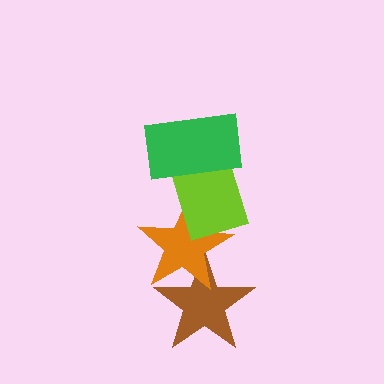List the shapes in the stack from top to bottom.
From top to bottom: the green rectangle, the lime rectangle, the orange star, the brown star.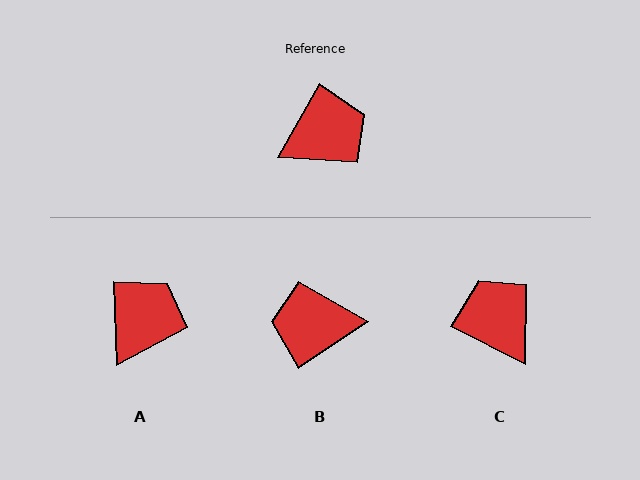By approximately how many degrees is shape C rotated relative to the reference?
Approximately 93 degrees counter-clockwise.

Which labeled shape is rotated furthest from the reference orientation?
B, about 154 degrees away.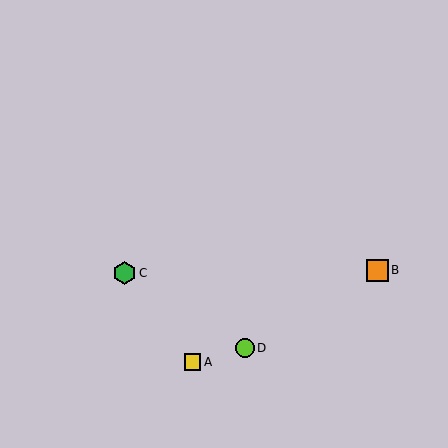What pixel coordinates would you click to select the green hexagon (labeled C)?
Click at (124, 273) to select the green hexagon C.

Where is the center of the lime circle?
The center of the lime circle is at (245, 348).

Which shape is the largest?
The green hexagon (labeled C) is the largest.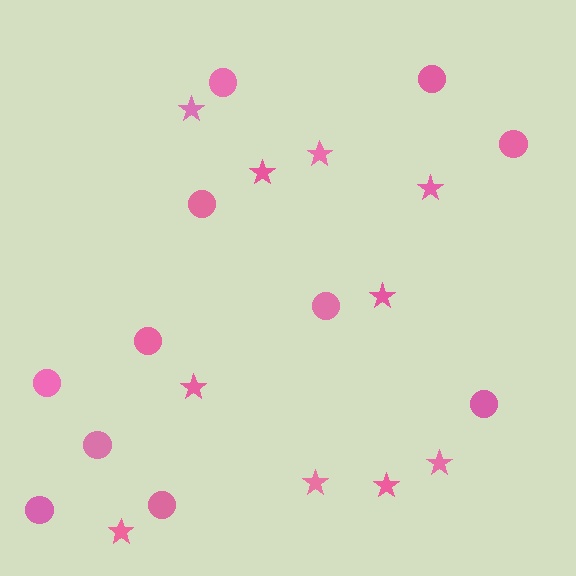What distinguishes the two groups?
There are 2 groups: one group of circles (11) and one group of stars (10).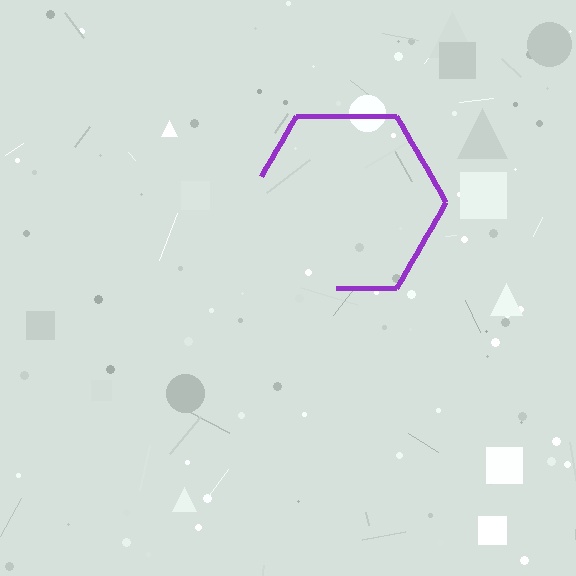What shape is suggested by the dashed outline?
The dashed outline suggests a hexagon.